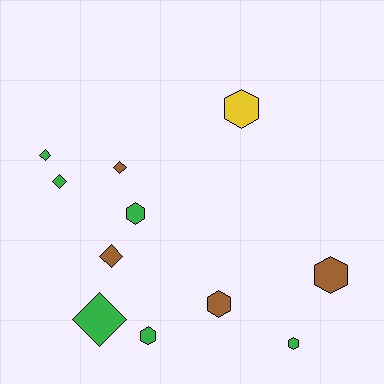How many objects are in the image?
There are 11 objects.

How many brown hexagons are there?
There are 2 brown hexagons.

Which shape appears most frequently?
Hexagon, with 6 objects.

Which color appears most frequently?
Green, with 6 objects.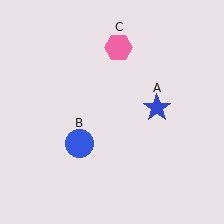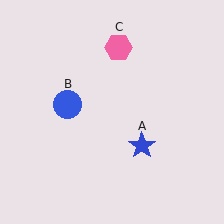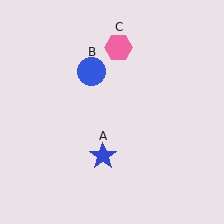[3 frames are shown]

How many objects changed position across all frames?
2 objects changed position: blue star (object A), blue circle (object B).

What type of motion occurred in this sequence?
The blue star (object A), blue circle (object B) rotated clockwise around the center of the scene.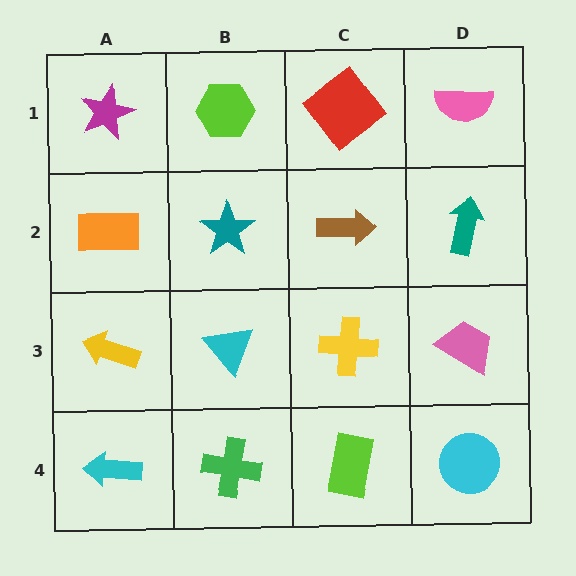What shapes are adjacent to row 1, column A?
An orange rectangle (row 2, column A), a lime hexagon (row 1, column B).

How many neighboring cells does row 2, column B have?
4.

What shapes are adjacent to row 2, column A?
A magenta star (row 1, column A), a yellow arrow (row 3, column A), a teal star (row 2, column B).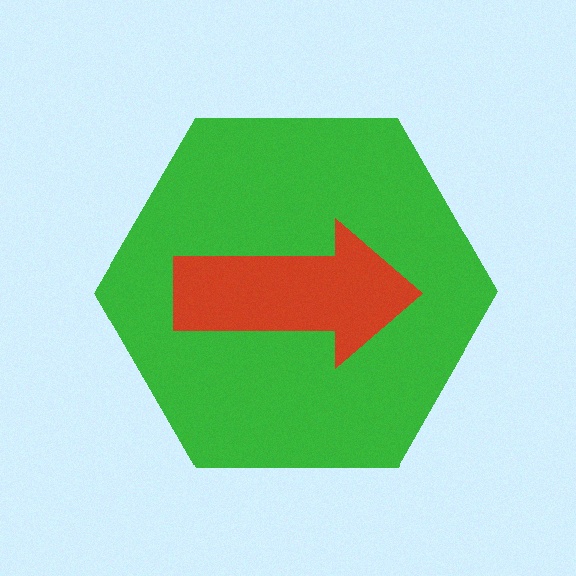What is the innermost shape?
The red arrow.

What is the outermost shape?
The green hexagon.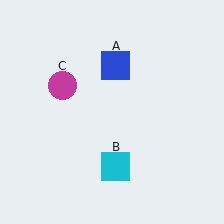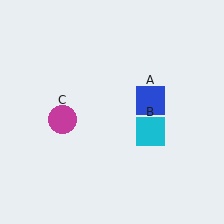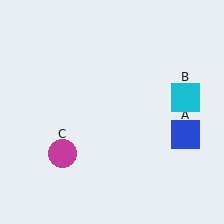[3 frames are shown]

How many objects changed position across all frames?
3 objects changed position: blue square (object A), cyan square (object B), magenta circle (object C).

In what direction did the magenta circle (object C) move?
The magenta circle (object C) moved down.